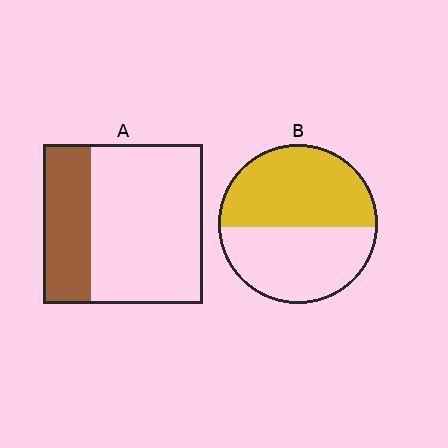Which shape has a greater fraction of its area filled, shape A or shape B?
Shape B.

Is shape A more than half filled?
No.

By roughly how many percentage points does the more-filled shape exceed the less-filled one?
By roughly 20 percentage points (B over A).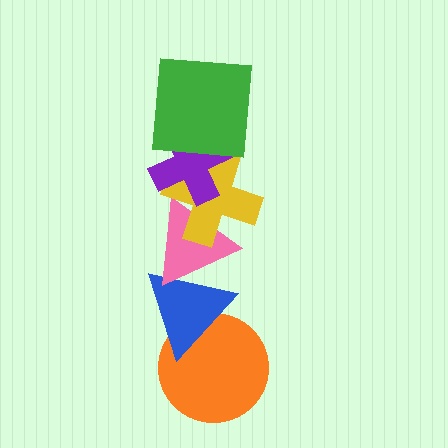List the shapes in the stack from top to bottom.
From top to bottom: the green square, the purple cross, the yellow cross, the pink triangle, the blue triangle, the orange circle.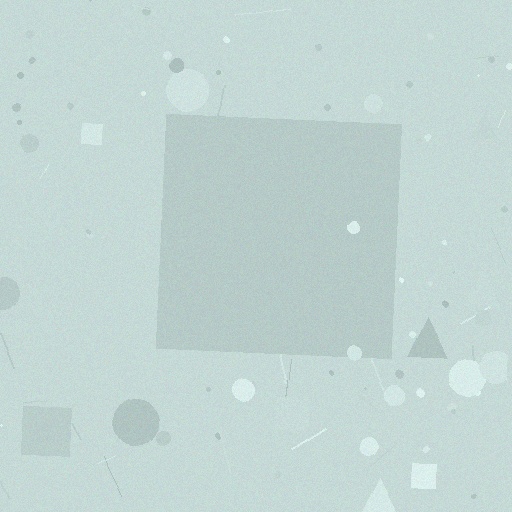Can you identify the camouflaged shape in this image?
The camouflaged shape is a square.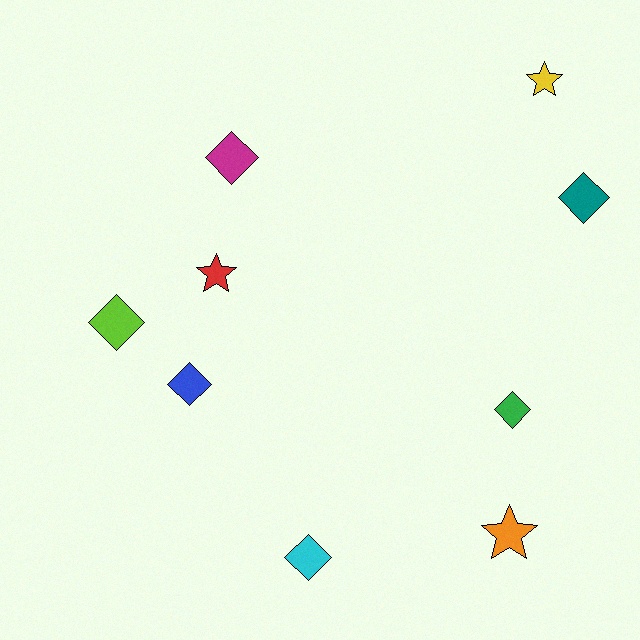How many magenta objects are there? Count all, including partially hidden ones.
There is 1 magenta object.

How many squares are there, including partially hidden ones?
There are no squares.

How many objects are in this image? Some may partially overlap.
There are 9 objects.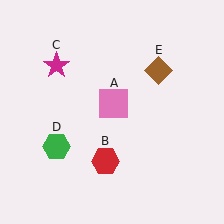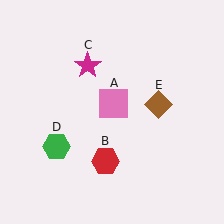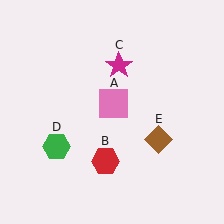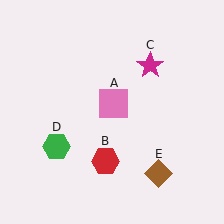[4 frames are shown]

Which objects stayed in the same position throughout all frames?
Pink square (object A) and red hexagon (object B) and green hexagon (object D) remained stationary.